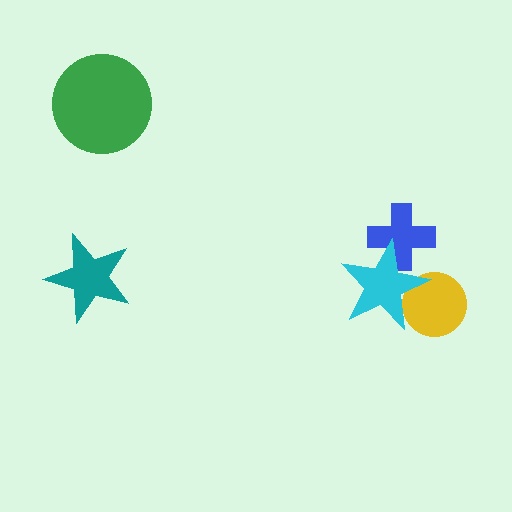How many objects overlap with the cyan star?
2 objects overlap with the cyan star.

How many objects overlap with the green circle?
0 objects overlap with the green circle.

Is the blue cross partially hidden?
Yes, it is partially covered by another shape.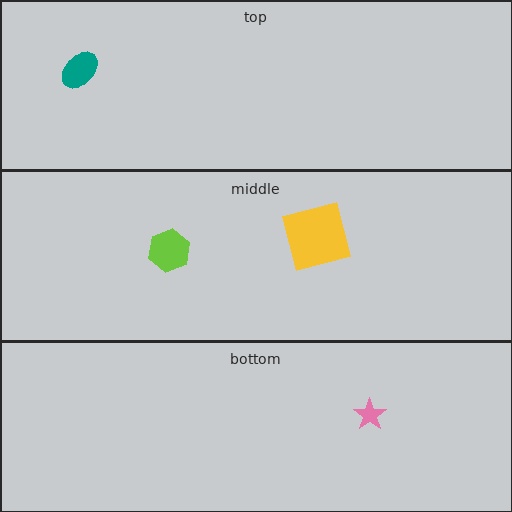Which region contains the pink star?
The bottom region.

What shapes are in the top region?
The teal ellipse.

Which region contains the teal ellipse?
The top region.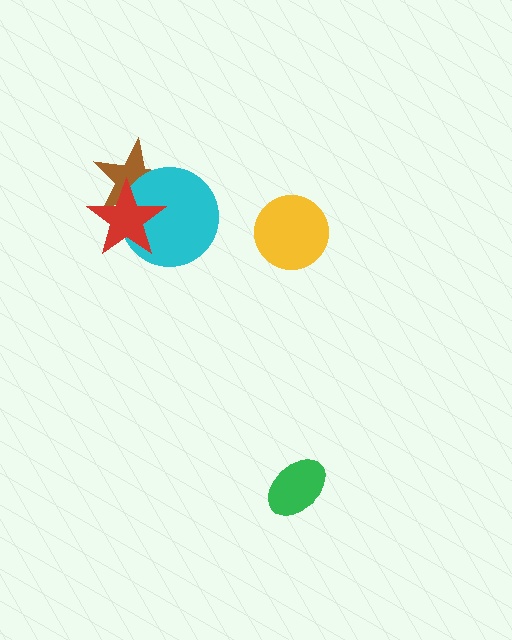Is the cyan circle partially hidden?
Yes, it is partially covered by another shape.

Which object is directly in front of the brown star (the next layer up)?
The cyan circle is directly in front of the brown star.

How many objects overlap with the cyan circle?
2 objects overlap with the cyan circle.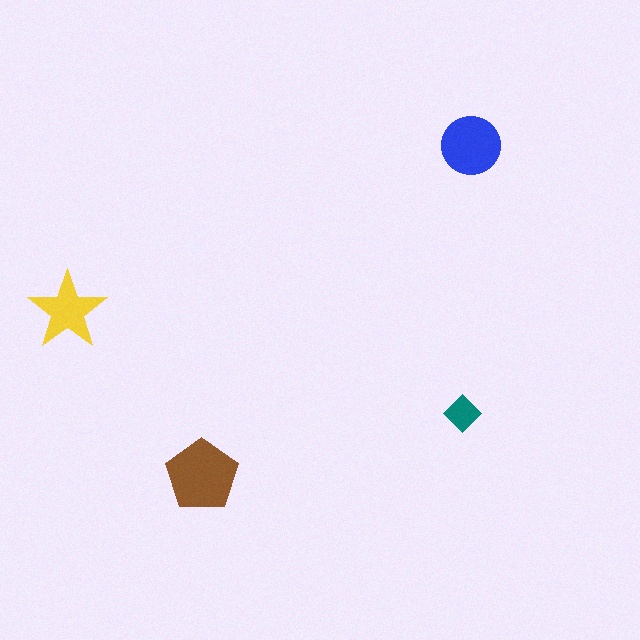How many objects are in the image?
There are 4 objects in the image.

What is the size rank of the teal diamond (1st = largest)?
4th.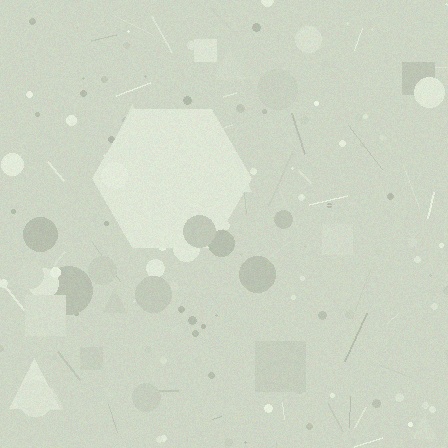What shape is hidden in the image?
A hexagon is hidden in the image.